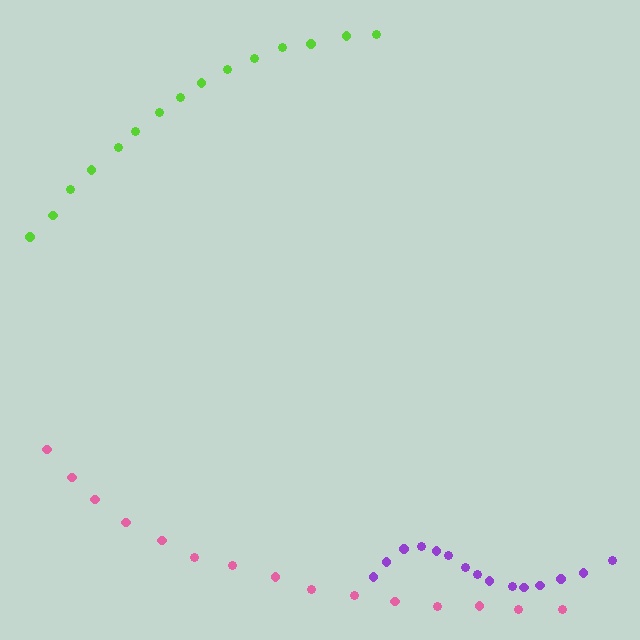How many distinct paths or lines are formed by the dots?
There are 3 distinct paths.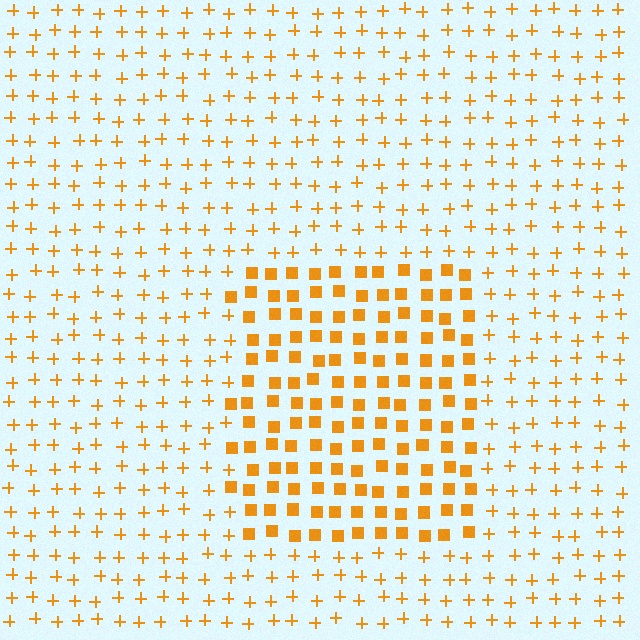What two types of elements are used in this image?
The image uses squares inside the rectangle region and plus signs outside it.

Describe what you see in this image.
The image is filled with small orange elements arranged in a uniform grid. A rectangle-shaped region contains squares, while the surrounding area contains plus signs. The boundary is defined purely by the change in element shape.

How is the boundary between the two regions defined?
The boundary is defined by a change in element shape: squares inside vs. plus signs outside. All elements share the same color and spacing.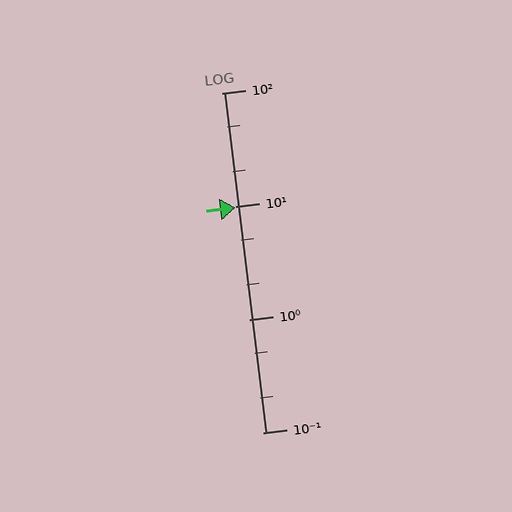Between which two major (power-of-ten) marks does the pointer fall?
The pointer is between 1 and 10.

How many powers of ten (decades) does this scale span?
The scale spans 3 decades, from 0.1 to 100.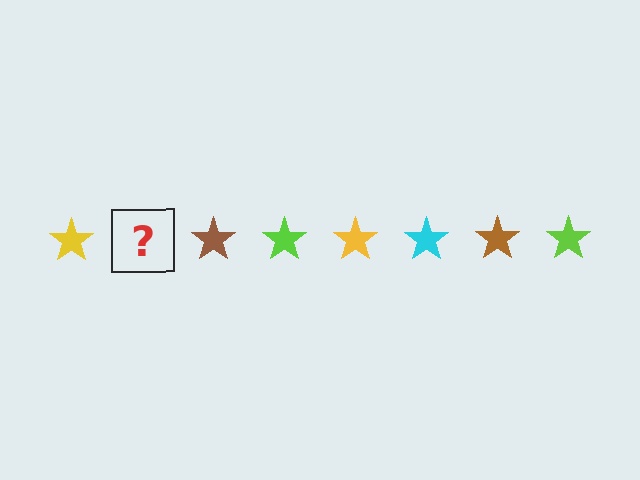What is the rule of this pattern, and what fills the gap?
The rule is that the pattern cycles through yellow, cyan, brown, lime stars. The gap should be filled with a cyan star.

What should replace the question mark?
The question mark should be replaced with a cyan star.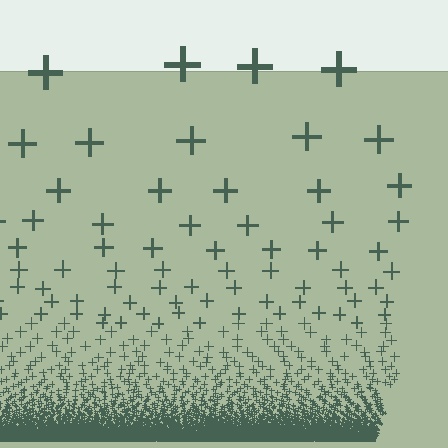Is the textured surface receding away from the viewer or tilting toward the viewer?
The surface appears to tilt toward the viewer. Texture elements get larger and sparser toward the top.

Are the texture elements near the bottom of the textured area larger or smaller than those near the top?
Smaller. The gradient is inverted — elements near the bottom are smaller and denser.